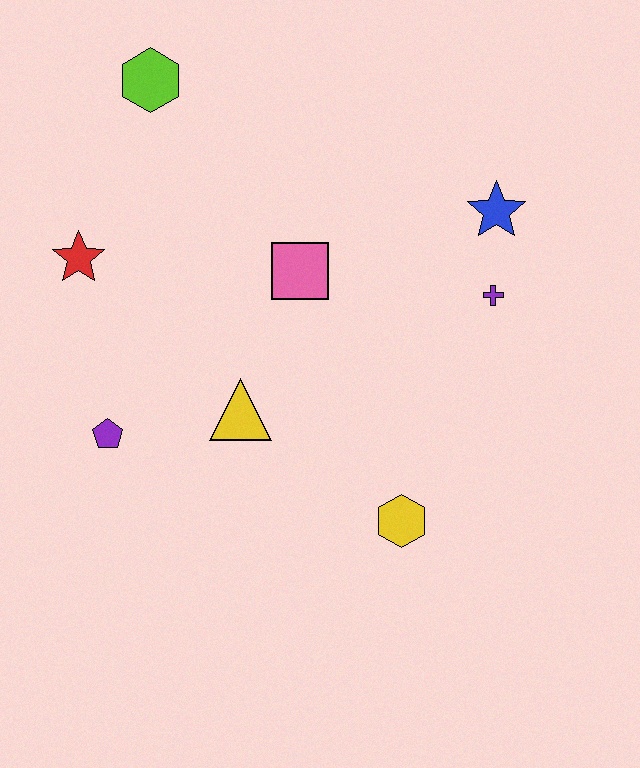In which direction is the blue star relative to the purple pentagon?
The blue star is to the right of the purple pentagon.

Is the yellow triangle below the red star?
Yes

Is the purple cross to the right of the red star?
Yes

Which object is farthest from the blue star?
The purple pentagon is farthest from the blue star.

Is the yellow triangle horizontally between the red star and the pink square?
Yes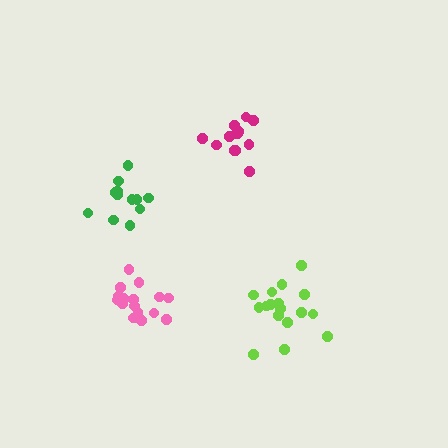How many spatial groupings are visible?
There are 4 spatial groupings.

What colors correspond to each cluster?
The clusters are colored: magenta, lime, pink, green.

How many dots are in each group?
Group 1: 14 dots, Group 2: 17 dots, Group 3: 17 dots, Group 4: 12 dots (60 total).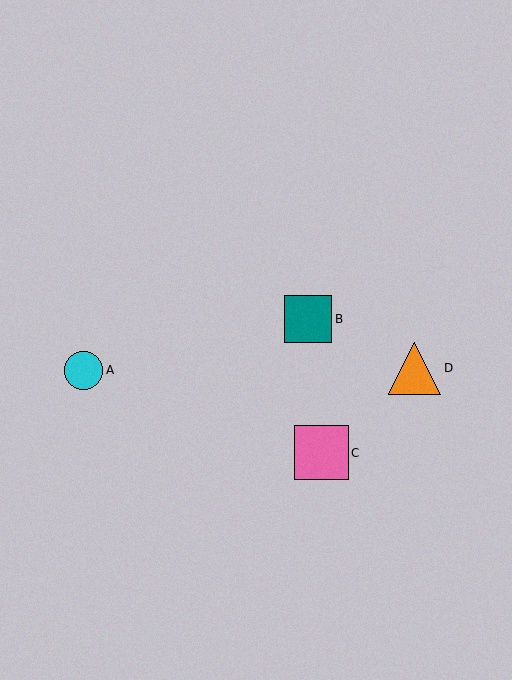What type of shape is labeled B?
Shape B is a teal square.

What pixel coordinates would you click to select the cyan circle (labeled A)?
Click at (84, 370) to select the cyan circle A.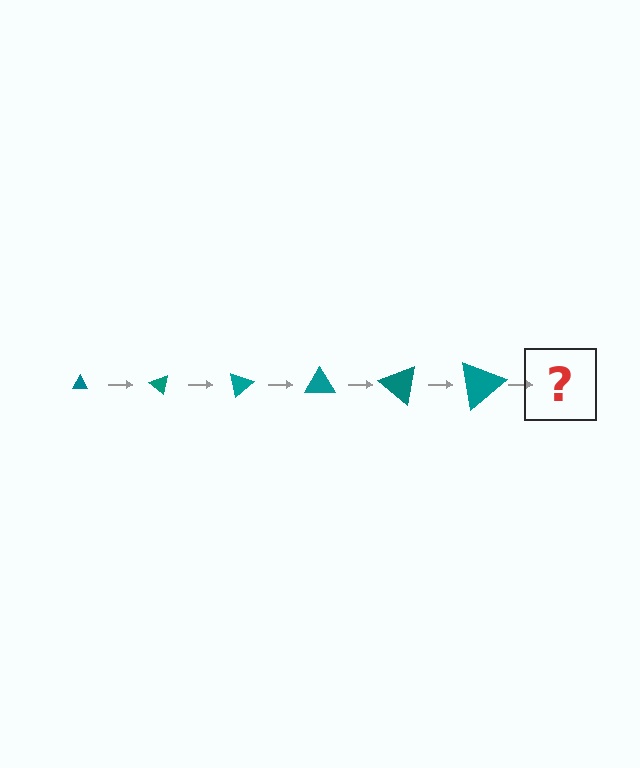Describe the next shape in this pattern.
It should be a triangle, larger than the previous one and rotated 240 degrees from the start.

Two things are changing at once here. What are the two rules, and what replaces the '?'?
The two rules are that the triangle grows larger each step and it rotates 40 degrees each step. The '?' should be a triangle, larger than the previous one and rotated 240 degrees from the start.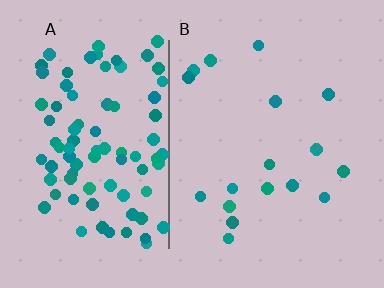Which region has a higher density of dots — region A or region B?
A (the left).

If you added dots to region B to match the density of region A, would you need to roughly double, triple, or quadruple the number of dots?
Approximately quadruple.